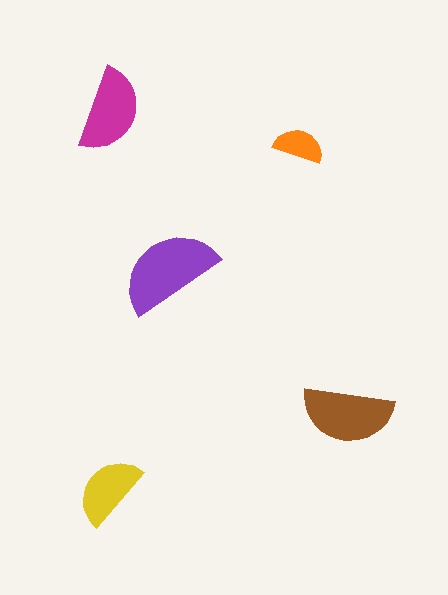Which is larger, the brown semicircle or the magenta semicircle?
The brown one.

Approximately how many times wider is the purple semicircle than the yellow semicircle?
About 1.5 times wider.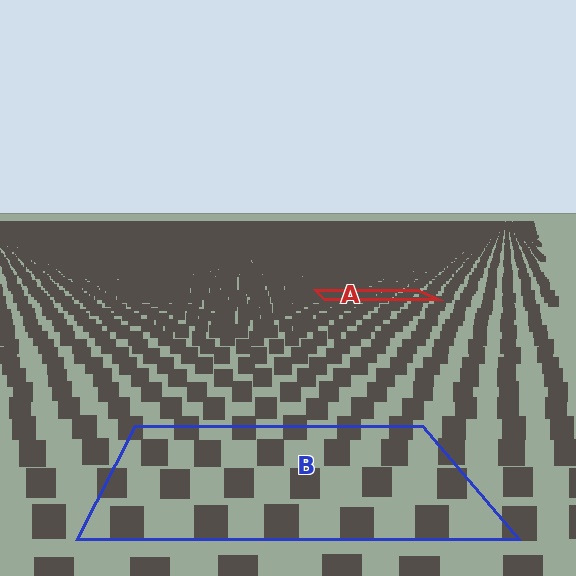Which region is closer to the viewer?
Region B is closer. The texture elements there are larger and more spread out.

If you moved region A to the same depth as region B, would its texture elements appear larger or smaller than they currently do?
They would appear larger. At a closer depth, the same texture elements are projected at a bigger on-screen size.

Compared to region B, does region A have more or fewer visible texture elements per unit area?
Region A has more texture elements per unit area — they are packed more densely because it is farther away.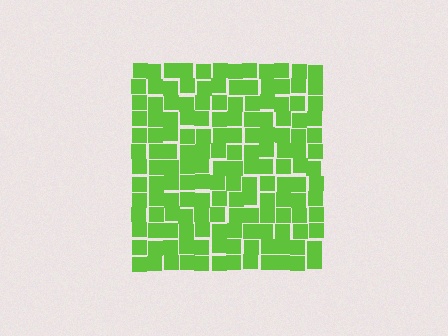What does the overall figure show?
The overall figure shows a square.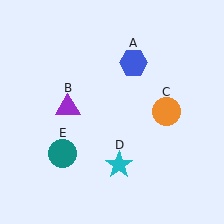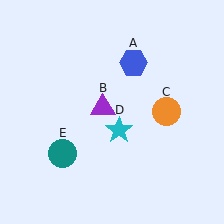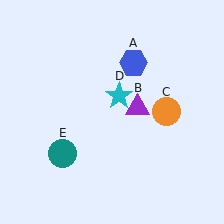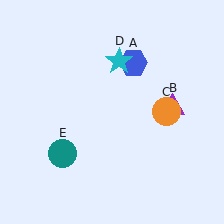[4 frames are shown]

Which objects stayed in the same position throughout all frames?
Blue hexagon (object A) and orange circle (object C) and teal circle (object E) remained stationary.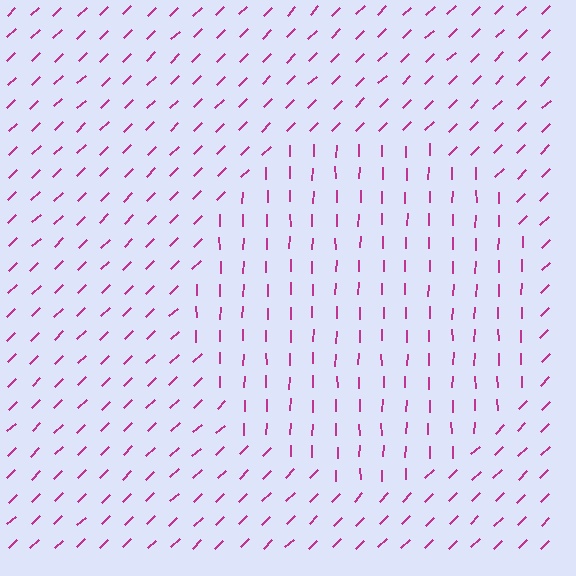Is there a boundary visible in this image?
Yes, there is a texture boundary formed by a change in line orientation.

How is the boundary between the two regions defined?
The boundary is defined purely by a change in line orientation (approximately 45 degrees difference). All lines are the same color and thickness.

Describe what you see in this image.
The image is filled with small magenta line segments. A circle region in the image has lines oriented differently from the surrounding lines, creating a visible texture boundary.